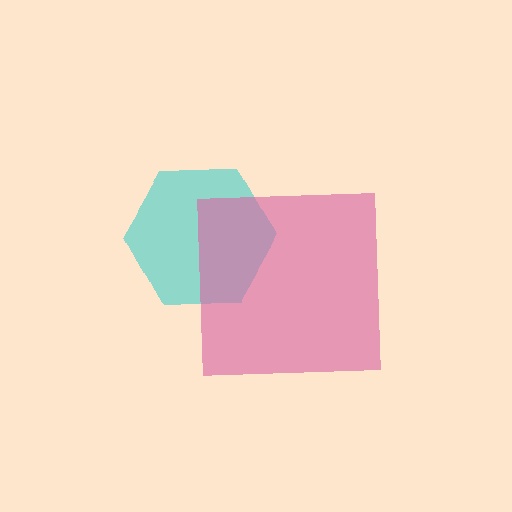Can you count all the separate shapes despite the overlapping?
Yes, there are 2 separate shapes.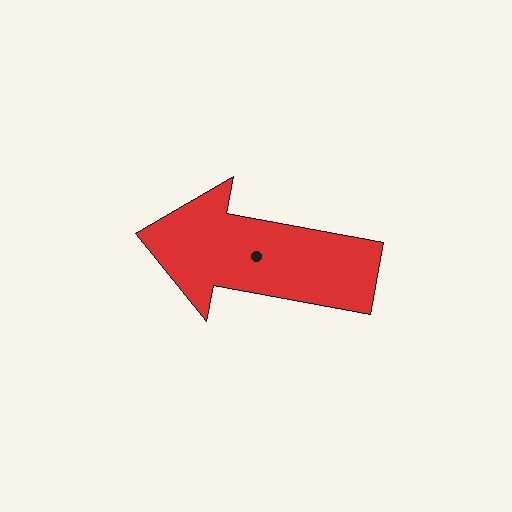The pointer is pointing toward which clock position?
Roughly 9 o'clock.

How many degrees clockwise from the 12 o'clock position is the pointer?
Approximately 280 degrees.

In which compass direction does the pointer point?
West.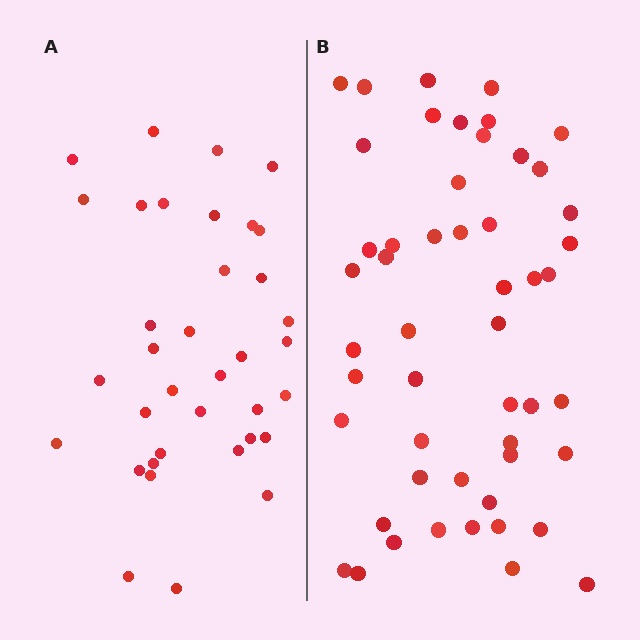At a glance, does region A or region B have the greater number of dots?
Region B (the right region) has more dots.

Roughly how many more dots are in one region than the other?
Region B has approximately 15 more dots than region A.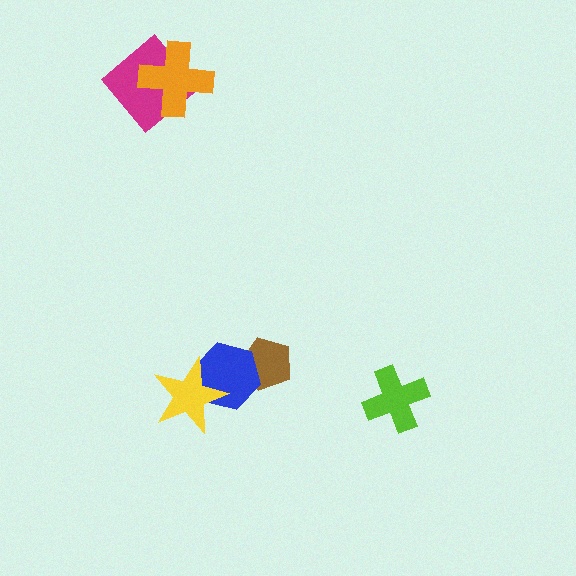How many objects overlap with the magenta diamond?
1 object overlaps with the magenta diamond.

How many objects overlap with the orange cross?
1 object overlaps with the orange cross.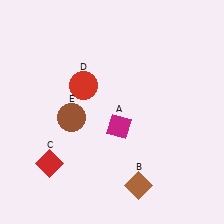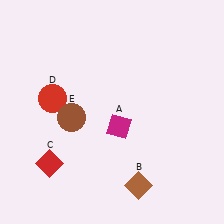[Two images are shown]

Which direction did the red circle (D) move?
The red circle (D) moved left.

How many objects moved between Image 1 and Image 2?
1 object moved between the two images.